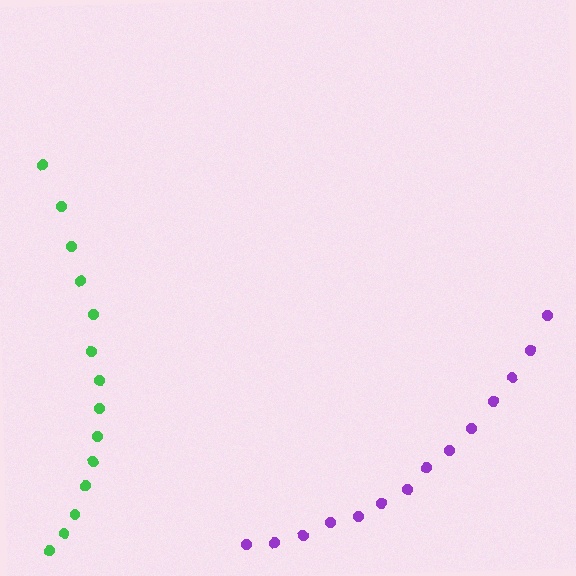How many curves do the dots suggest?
There are 2 distinct paths.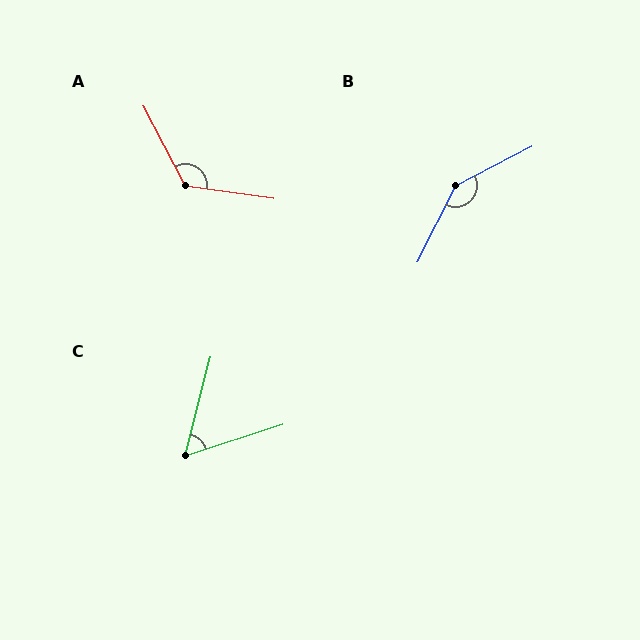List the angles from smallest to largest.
C (57°), A (126°), B (144°).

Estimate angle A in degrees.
Approximately 126 degrees.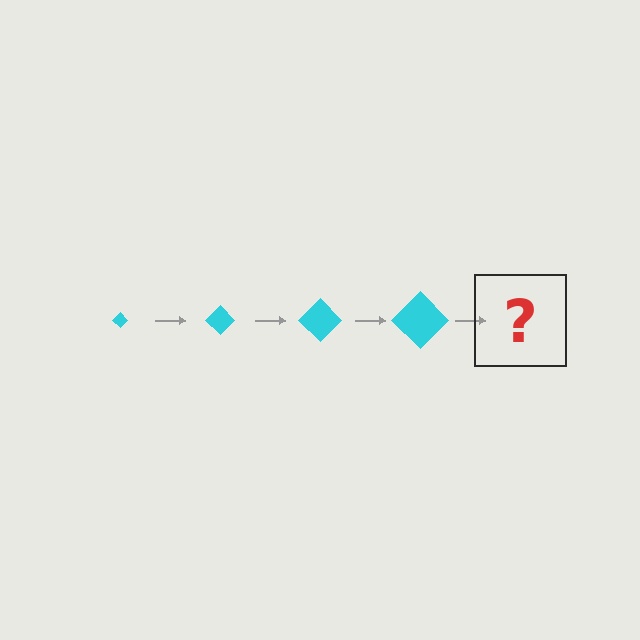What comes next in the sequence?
The next element should be a cyan diamond, larger than the previous one.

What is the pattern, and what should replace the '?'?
The pattern is that the diamond gets progressively larger each step. The '?' should be a cyan diamond, larger than the previous one.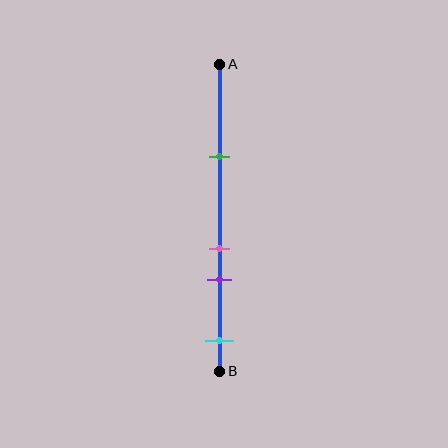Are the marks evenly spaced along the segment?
No, the marks are not evenly spaced.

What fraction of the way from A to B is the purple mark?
The purple mark is approximately 70% (0.7) of the way from A to B.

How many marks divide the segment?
There are 4 marks dividing the segment.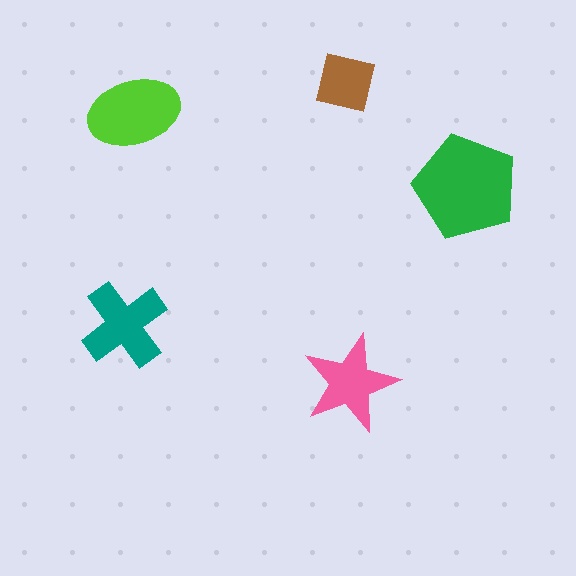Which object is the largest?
The green pentagon.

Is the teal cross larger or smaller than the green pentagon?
Smaller.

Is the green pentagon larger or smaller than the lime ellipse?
Larger.